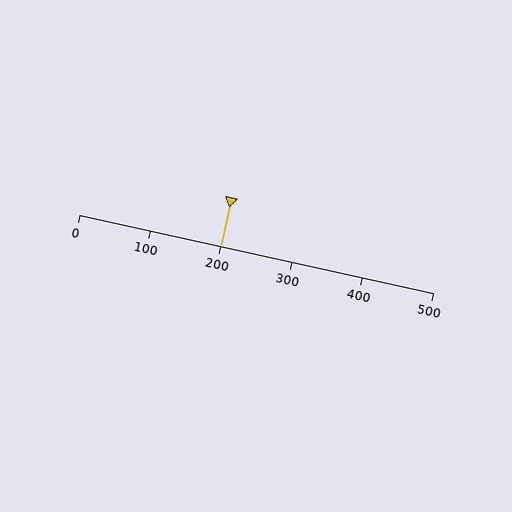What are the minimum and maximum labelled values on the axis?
The axis runs from 0 to 500.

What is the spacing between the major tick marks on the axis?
The major ticks are spaced 100 apart.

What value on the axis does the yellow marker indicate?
The marker indicates approximately 200.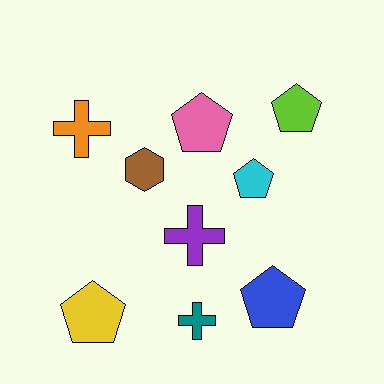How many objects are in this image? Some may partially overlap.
There are 9 objects.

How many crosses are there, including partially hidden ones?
There are 3 crosses.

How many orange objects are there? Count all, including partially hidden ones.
There is 1 orange object.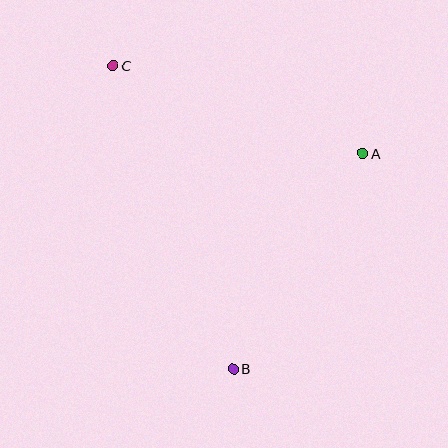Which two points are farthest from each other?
Points B and C are farthest from each other.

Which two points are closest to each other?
Points A and B are closest to each other.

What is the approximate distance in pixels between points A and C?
The distance between A and C is approximately 265 pixels.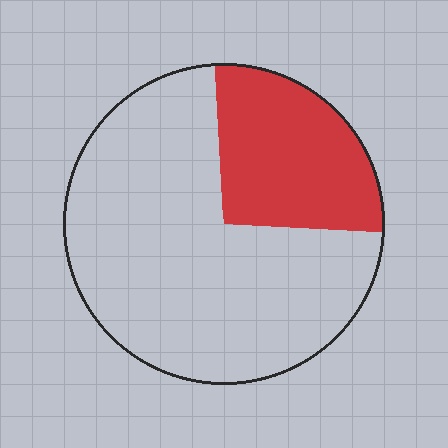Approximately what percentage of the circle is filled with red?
Approximately 25%.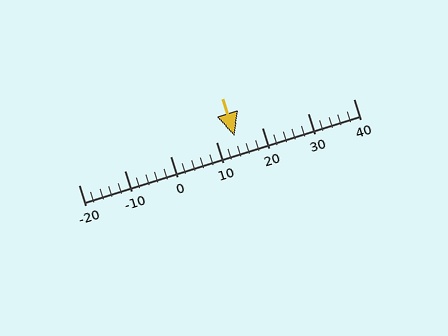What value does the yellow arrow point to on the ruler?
The yellow arrow points to approximately 14.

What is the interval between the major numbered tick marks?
The major tick marks are spaced 10 units apart.